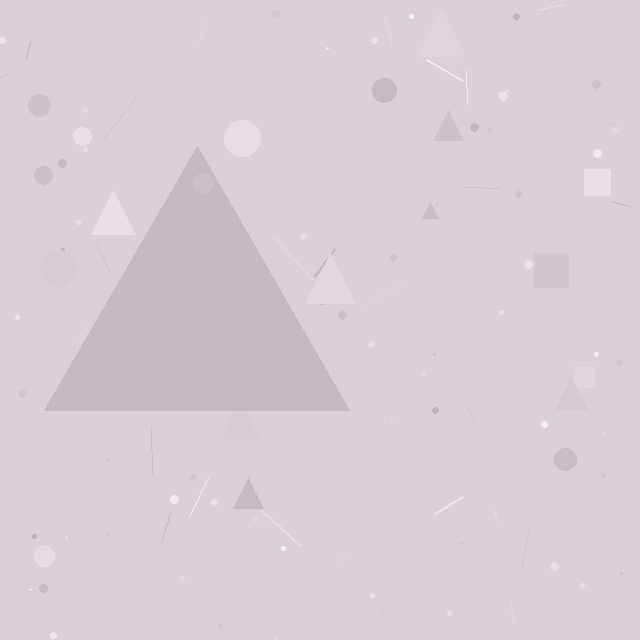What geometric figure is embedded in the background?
A triangle is embedded in the background.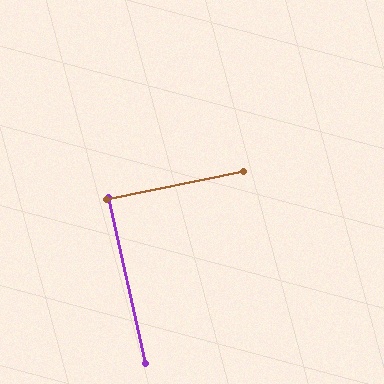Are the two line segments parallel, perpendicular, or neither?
Perpendicular — they meet at approximately 89°.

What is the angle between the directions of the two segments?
Approximately 89 degrees.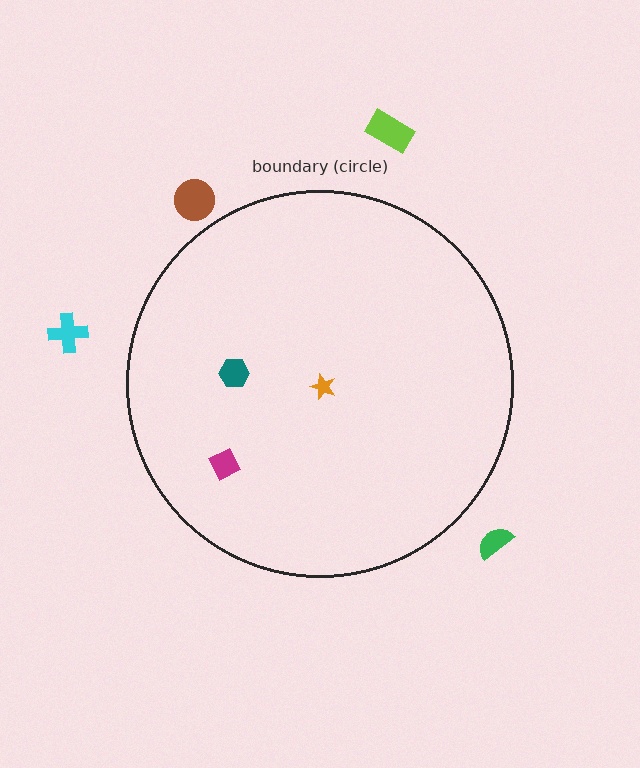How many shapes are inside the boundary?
3 inside, 4 outside.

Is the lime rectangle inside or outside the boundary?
Outside.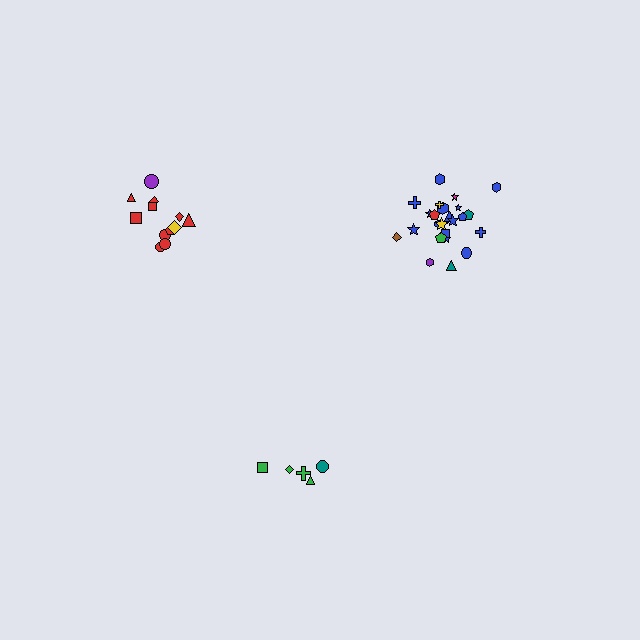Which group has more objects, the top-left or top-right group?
The top-right group.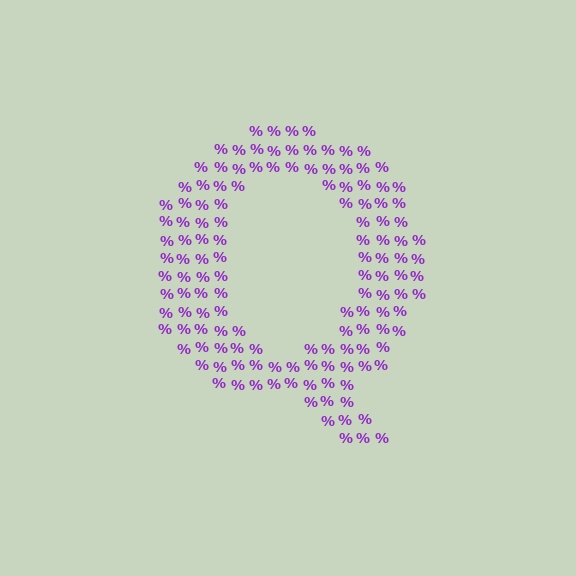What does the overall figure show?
The overall figure shows the letter Q.